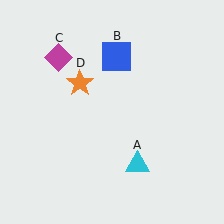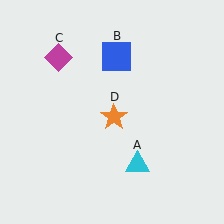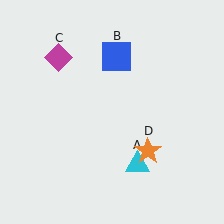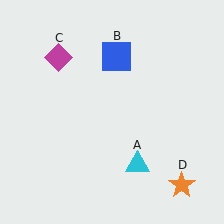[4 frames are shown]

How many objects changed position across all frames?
1 object changed position: orange star (object D).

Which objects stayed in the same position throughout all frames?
Cyan triangle (object A) and blue square (object B) and magenta diamond (object C) remained stationary.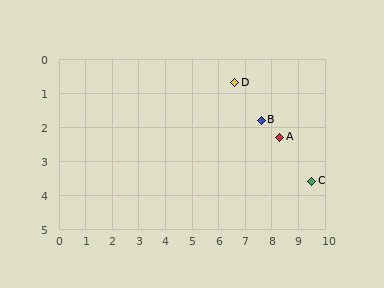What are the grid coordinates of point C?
Point C is at approximately (9.5, 3.6).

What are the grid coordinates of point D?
Point D is at approximately (6.6, 0.7).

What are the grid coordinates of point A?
Point A is at approximately (8.3, 2.3).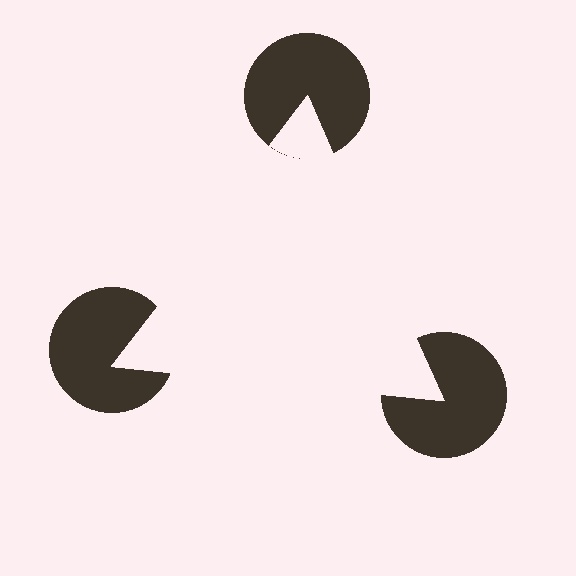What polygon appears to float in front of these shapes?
An illusory triangle — its edges are inferred from the aligned wedge cuts in the pac-man discs, not physically drawn.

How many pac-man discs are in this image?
There are 3 — one at each vertex of the illusory triangle.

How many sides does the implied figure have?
3 sides.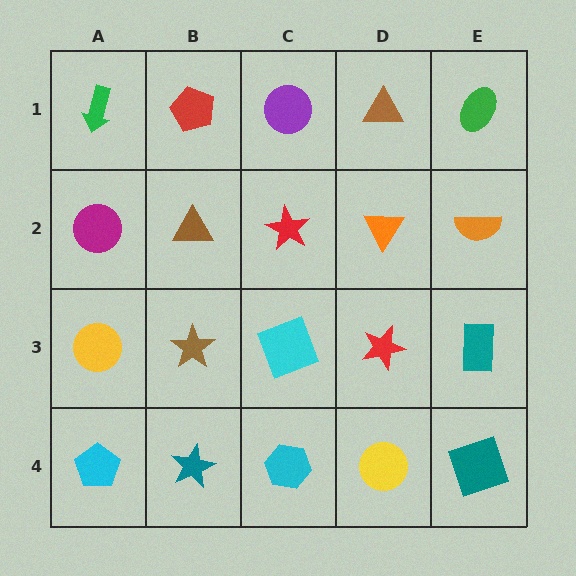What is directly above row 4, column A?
A yellow circle.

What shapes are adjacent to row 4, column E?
A teal rectangle (row 3, column E), a yellow circle (row 4, column D).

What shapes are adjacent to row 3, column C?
A red star (row 2, column C), a cyan hexagon (row 4, column C), a brown star (row 3, column B), a red star (row 3, column D).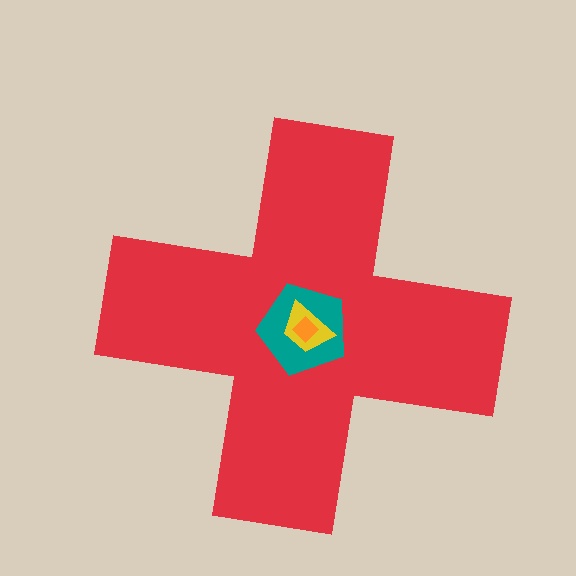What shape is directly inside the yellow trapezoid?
The orange diamond.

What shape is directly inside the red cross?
The teal pentagon.